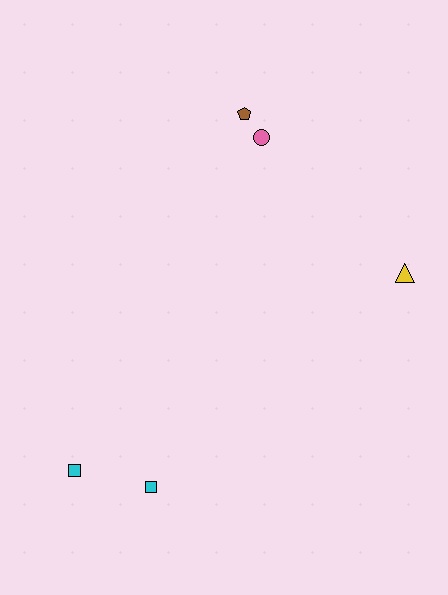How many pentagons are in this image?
There is 1 pentagon.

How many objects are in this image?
There are 5 objects.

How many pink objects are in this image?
There is 1 pink object.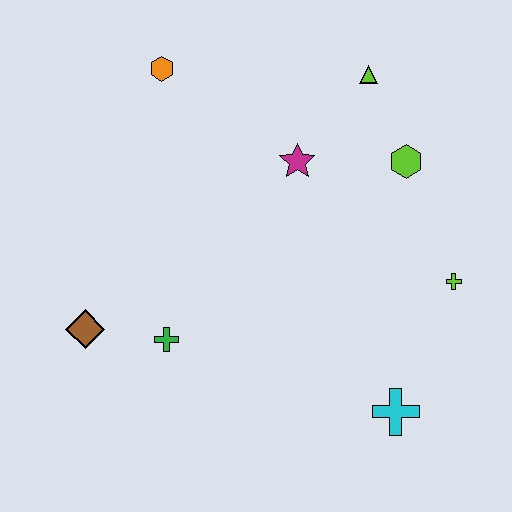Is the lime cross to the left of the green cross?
No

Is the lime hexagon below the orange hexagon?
Yes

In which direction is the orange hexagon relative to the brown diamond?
The orange hexagon is above the brown diamond.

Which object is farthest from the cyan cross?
The orange hexagon is farthest from the cyan cross.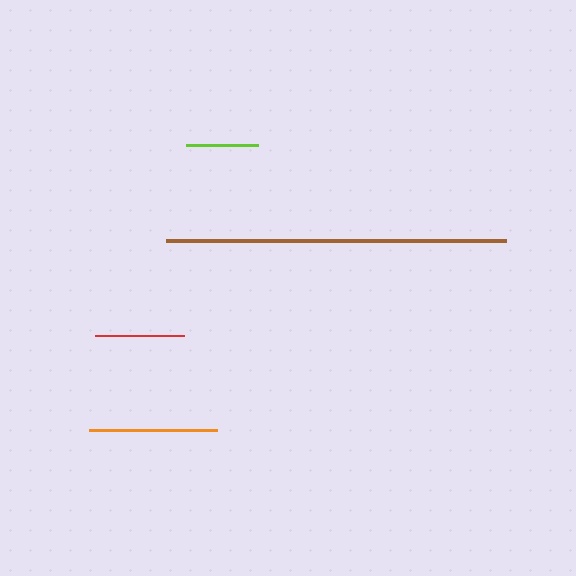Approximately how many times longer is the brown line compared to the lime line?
The brown line is approximately 4.7 times the length of the lime line.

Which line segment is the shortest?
The lime line is the shortest at approximately 72 pixels.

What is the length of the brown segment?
The brown segment is approximately 340 pixels long.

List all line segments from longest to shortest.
From longest to shortest: brown, orange, red, lime.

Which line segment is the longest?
The brown line is the longest at approximately 340 pixels.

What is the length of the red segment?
The red segment is approximately 89 pixels long.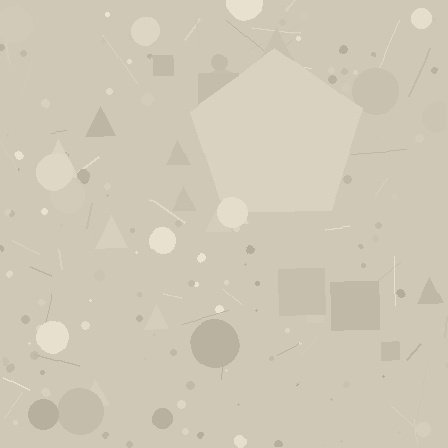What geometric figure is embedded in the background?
A pentagon is embedded in the background.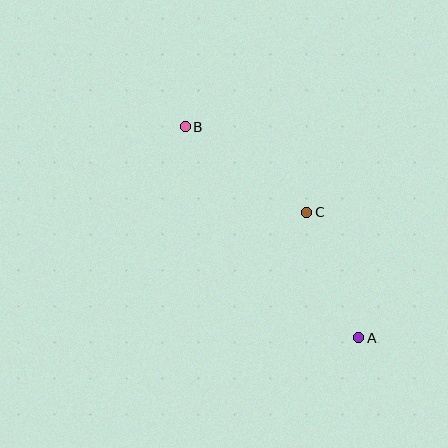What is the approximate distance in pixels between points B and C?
The distance between B and C is approximately 149 pixels.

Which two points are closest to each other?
Points A and C are closest to each other.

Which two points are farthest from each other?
Points A and B are farthest from each other.